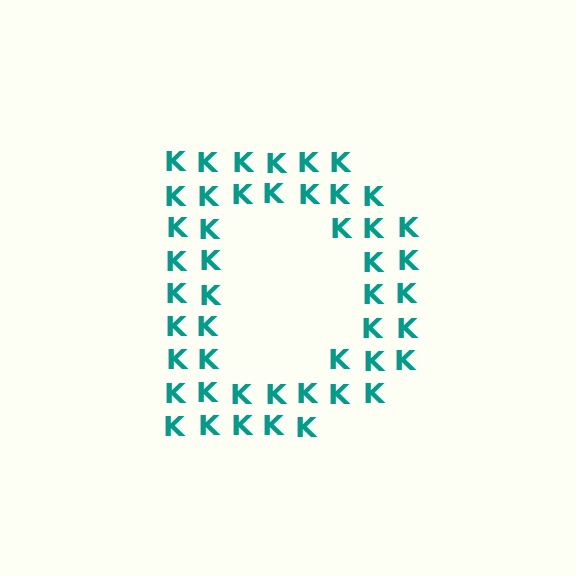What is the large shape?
The large shape is the letter D.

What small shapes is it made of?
It is made of small letter K's.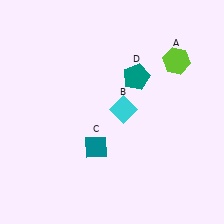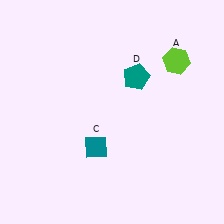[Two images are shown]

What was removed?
The cyan diamond (B) was removed in Image 2.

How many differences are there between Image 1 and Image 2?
There is 1 difference between the two images.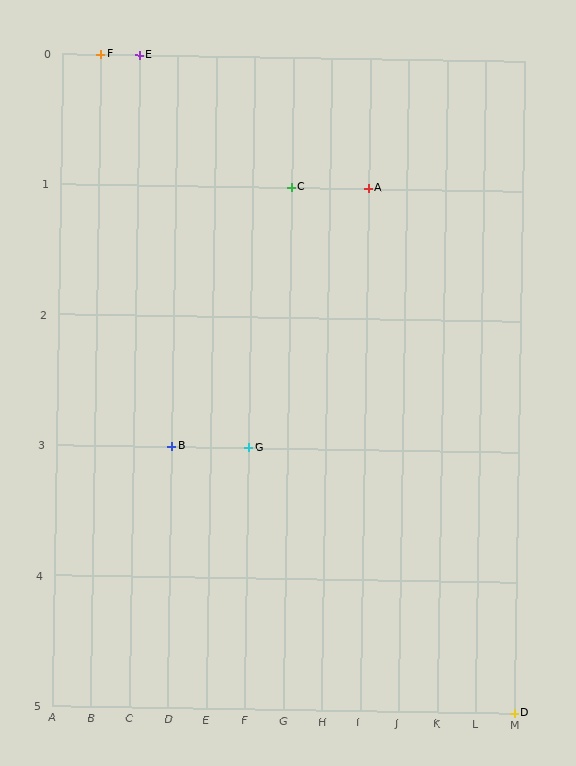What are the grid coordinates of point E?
Point E is at grid coordinates (C, 0).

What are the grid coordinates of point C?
Point C is at grid coordinates (G, 1).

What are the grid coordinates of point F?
Point F is at grid coordinates (B, 0).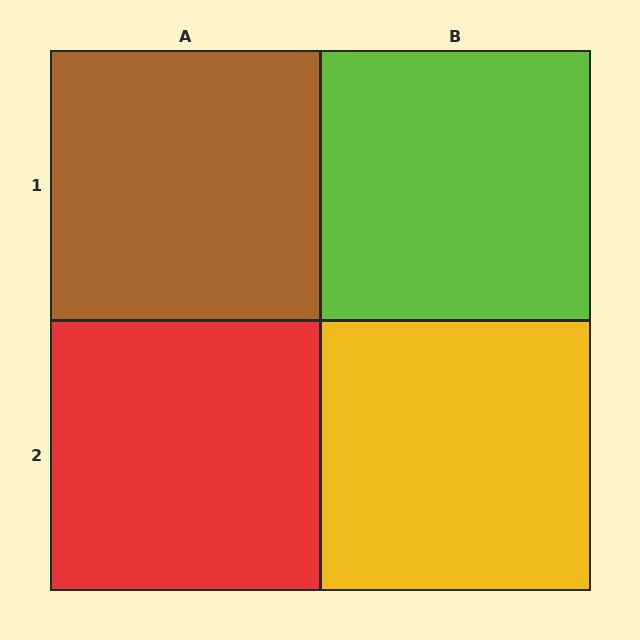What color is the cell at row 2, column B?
Yellow.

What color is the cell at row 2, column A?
Red.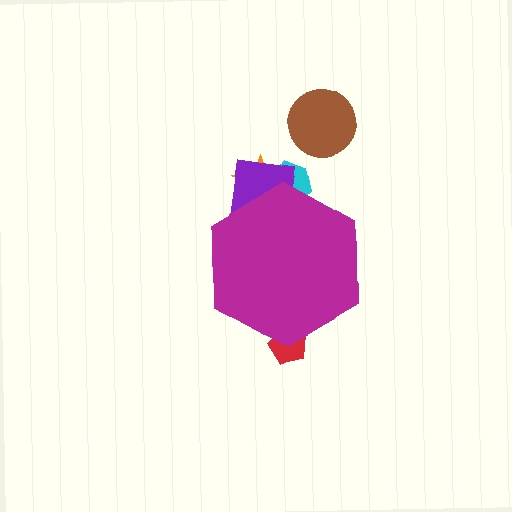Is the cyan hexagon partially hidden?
Yes, the cyan hexagon is partially hidden behind the magenta hexagon.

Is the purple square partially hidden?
Yes, the purple square is partially hidden behind the magenta hexagon.